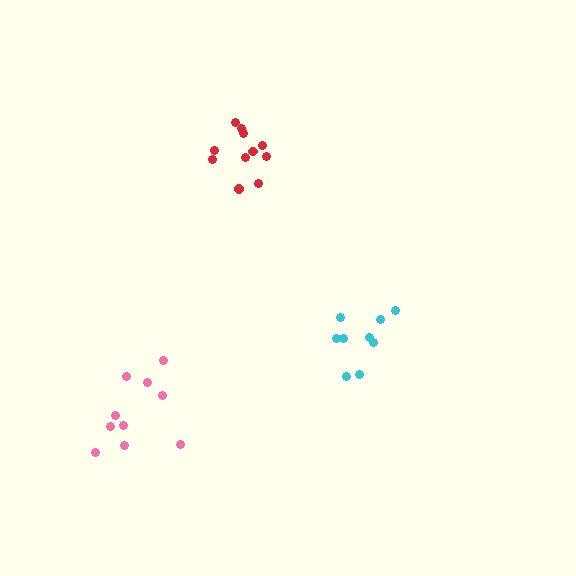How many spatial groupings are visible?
There are 3 spatial groupings.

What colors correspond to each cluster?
The clusters are colored: cyan, pink, red.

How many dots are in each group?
Group 1: 9 dots, Group 2: 10 dots, Group 3: 11 dots (30 total).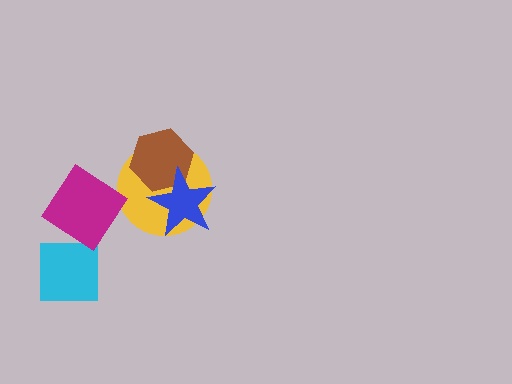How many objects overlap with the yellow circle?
2 objects overlap with the yellow circle.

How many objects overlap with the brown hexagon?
2 objects overlap with the brown hexagon.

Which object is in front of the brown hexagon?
The blue star is in front of the brown hexagon.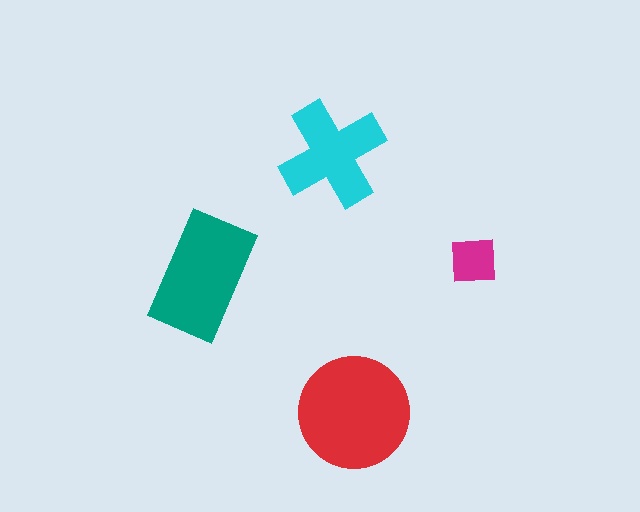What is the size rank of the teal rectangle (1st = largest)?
2nd.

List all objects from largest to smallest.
The red circle, the teal rectangle, the cyan cross, the magenta square.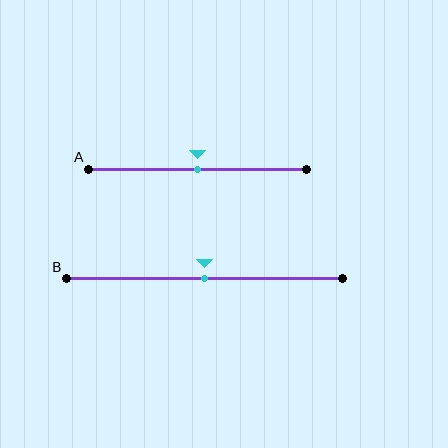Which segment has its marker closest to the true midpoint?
Segment A has its marker closest to the true midpoint.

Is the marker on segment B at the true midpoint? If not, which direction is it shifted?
Yes, the marker on segment B is at the true midpoint.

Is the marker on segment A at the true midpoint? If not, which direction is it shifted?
Yes, the marker on segment A is at the true midpoint.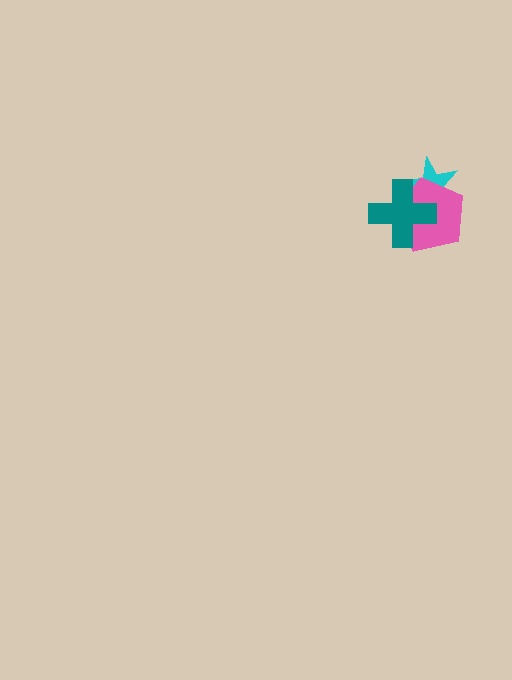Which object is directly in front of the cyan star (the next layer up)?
The pink pentagon is directly in front of the cyan star.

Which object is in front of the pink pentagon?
The teal cross is in front of the pink pentagon.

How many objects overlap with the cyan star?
2 objects overlap with the cyan star.